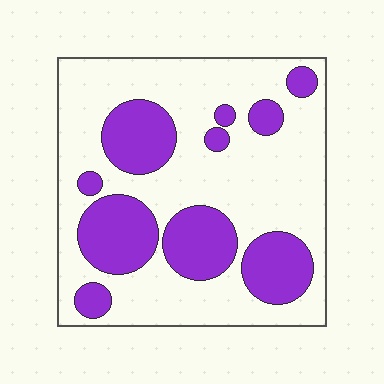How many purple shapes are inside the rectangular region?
10.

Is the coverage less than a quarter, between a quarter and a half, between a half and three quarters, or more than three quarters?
Between a quarter and a half.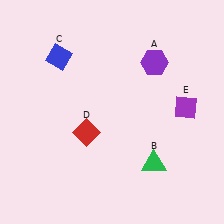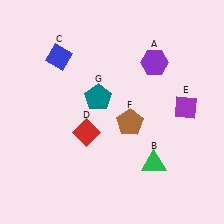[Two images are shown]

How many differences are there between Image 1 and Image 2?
There are 2 differences between the two images.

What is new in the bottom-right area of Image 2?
A brown pentagon (F) was added in the bottom-right area of Image 2.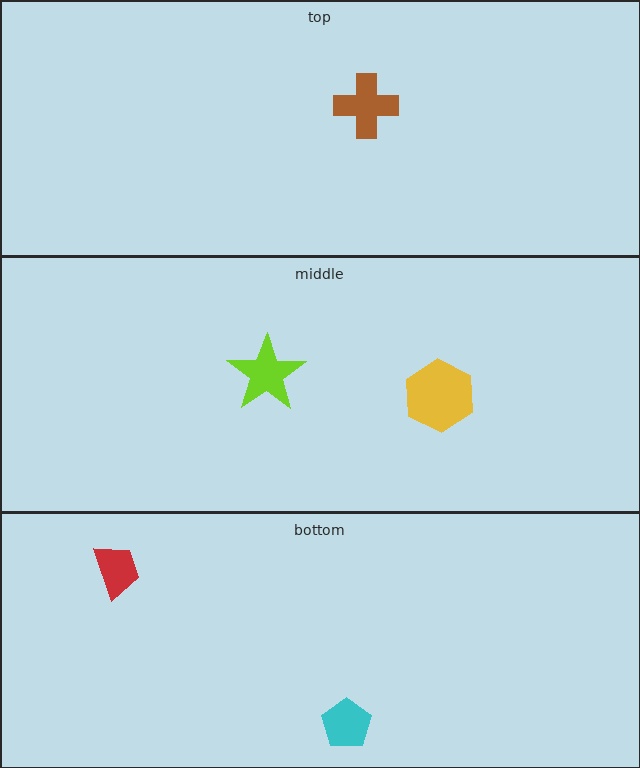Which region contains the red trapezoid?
The bottom region.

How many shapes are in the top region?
1.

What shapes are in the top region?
The brown cross.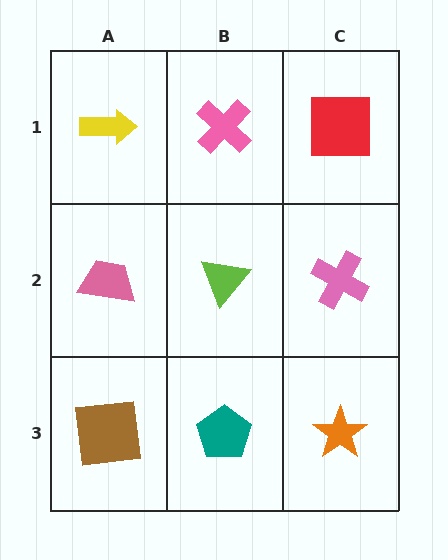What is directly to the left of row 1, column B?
A yellow arrow.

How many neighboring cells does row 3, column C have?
2.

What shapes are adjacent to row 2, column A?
A yellow arrow (row 1, column A), a brown square (row 3, column A), a lime triangle (row 2, column B).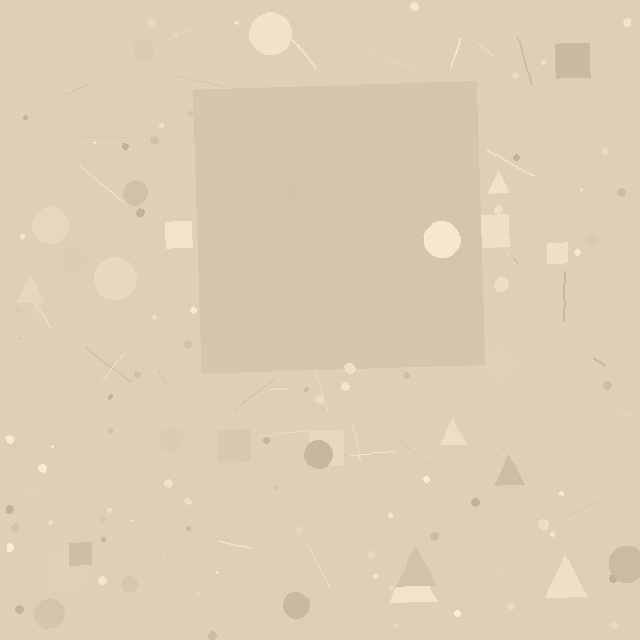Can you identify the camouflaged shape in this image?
The camouflaged shape is a square.